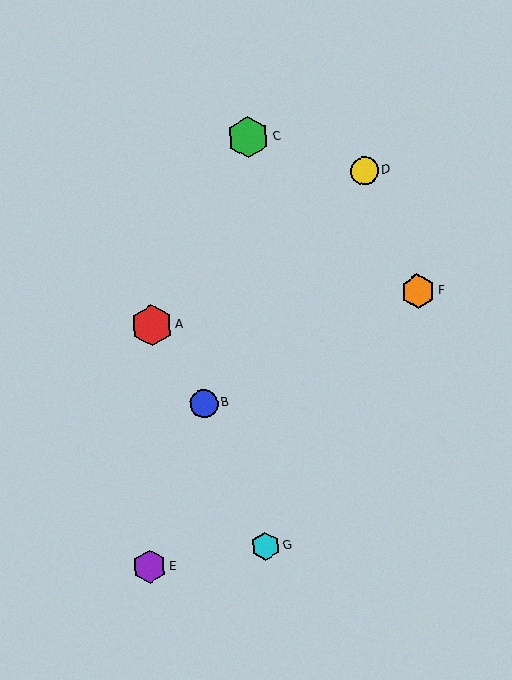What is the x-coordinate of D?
Object D is at x≈364.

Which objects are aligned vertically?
Objects C, G are aligned vertically.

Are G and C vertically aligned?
Yes, both are at x≈265.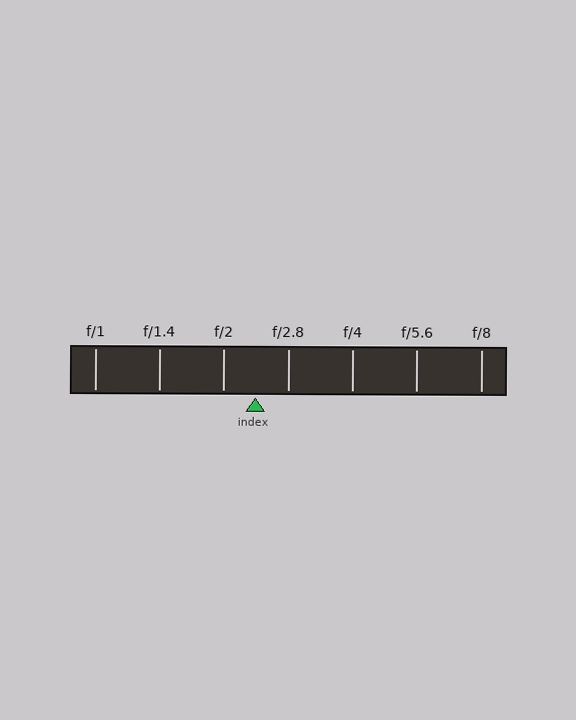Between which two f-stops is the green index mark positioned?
The index mark is between f/2 and f/2.8.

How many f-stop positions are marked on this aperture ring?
There are 7 f-stop positions marked.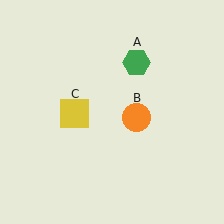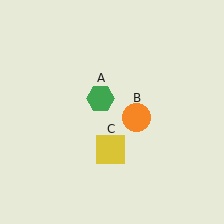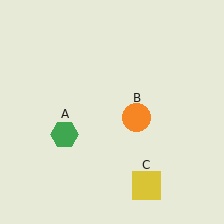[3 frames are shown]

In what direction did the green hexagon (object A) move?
The green hexagon (object A) moved down and to the left.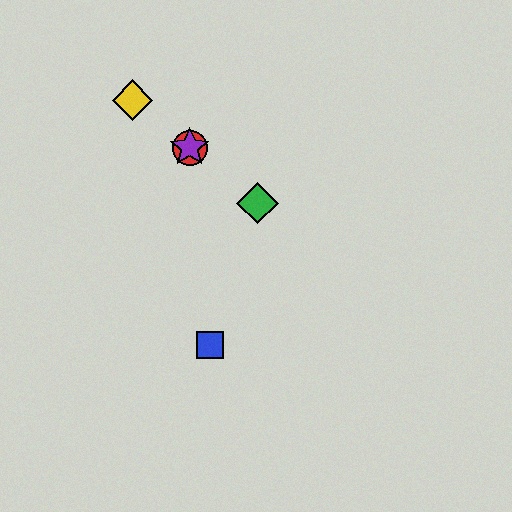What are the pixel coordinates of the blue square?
The blue square is at (210, 345).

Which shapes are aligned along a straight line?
The red circle, the green diamond, the yellow diamond, the purple star are aligned along a straight line.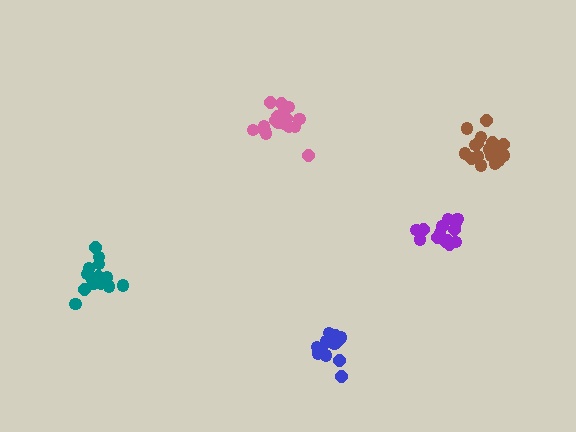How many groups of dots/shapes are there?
There are 5 groups.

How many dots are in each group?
Group 1: 17 dots, Group 2: 18 dots, Group 3: 14 dots, Group 4: 18 dots, Group 5: 15 dots (82 total).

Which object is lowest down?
The blue cluster is bottommost.